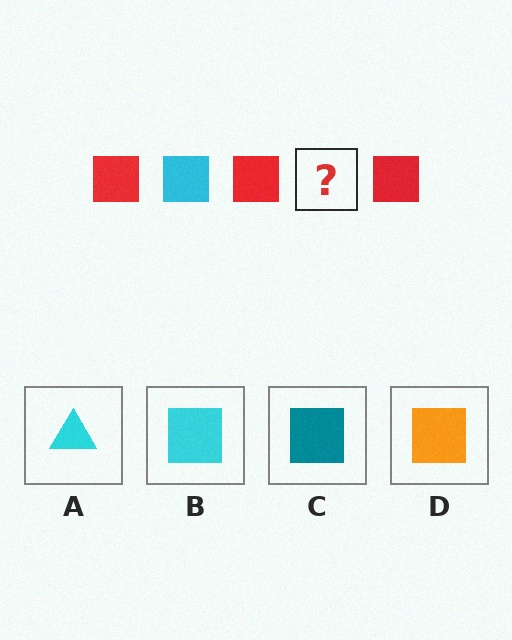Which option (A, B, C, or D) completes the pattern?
B.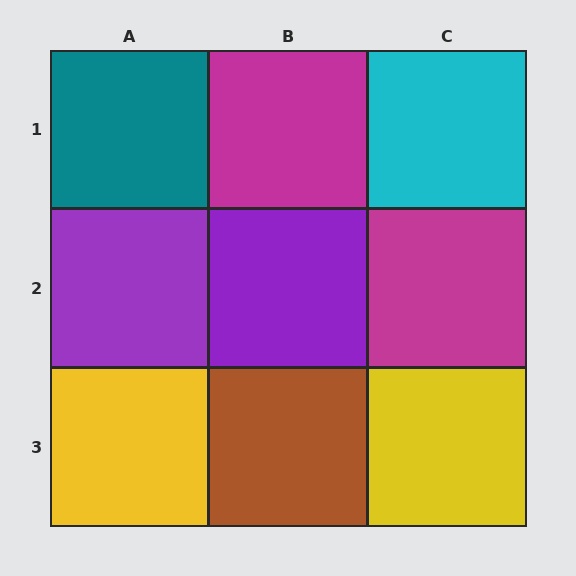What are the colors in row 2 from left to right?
Purple, purple, magenta.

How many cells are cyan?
1 cell is cyan.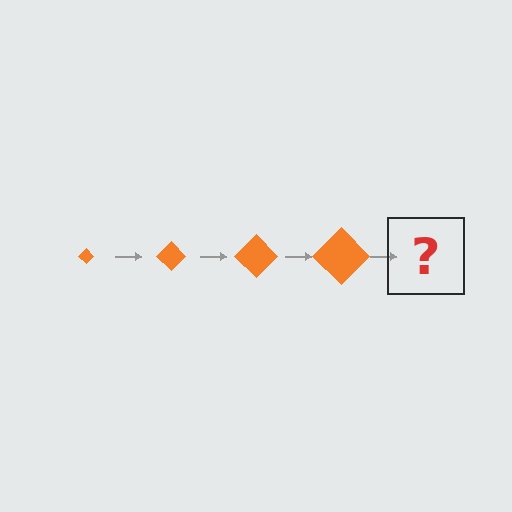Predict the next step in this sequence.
The next step is an orange diamond, larger than the previous one.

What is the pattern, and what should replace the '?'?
The pattern is that the diamond gets progressively larger each step. The '?' should be an orange diamond, larger than the previous one.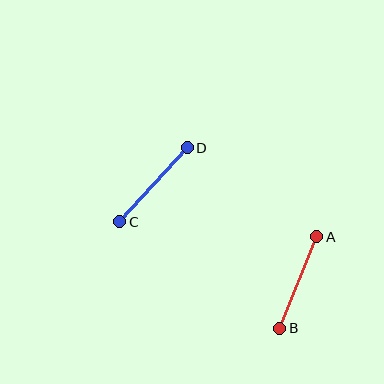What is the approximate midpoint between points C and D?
The midpoint is at approximately (154, 185) pixels.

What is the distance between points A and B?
The distance is approximately 98 pixels.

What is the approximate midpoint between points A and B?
The midpoint is at approximately (298, 283) pixels.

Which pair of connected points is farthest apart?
Points C and D are farthest apart.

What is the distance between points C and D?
The distance is approximately 100 pixels.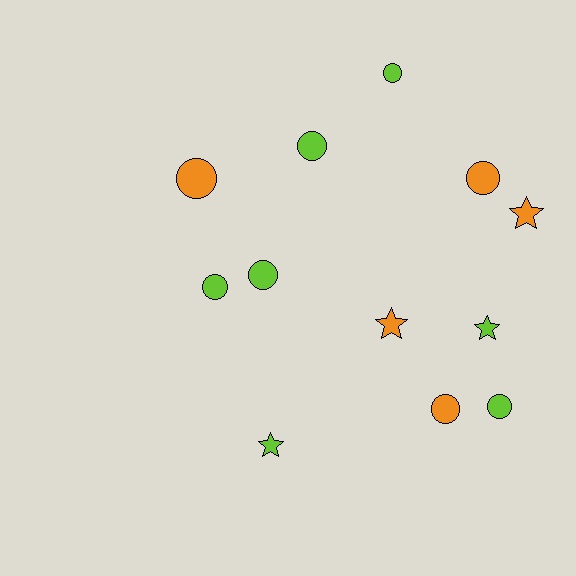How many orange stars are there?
There are 2 orange stars.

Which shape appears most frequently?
Circle, with 8 objects.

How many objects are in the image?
There are 12 objects.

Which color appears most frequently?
Lime, with 7 objects.